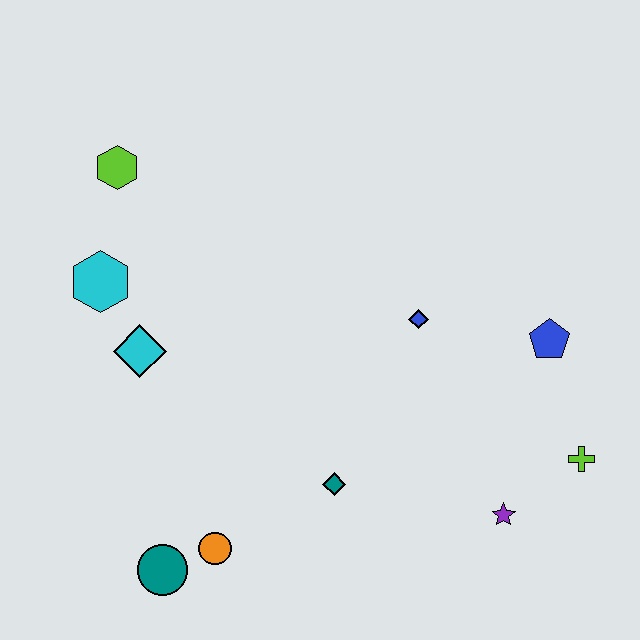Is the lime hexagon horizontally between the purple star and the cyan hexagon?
Yes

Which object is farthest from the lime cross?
The lime hexagon is farthest from the lime cross.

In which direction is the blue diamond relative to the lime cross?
The blue diamond is to the left of the lime cross.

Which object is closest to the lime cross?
The purple star is closest to the lime cross.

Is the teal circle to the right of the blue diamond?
No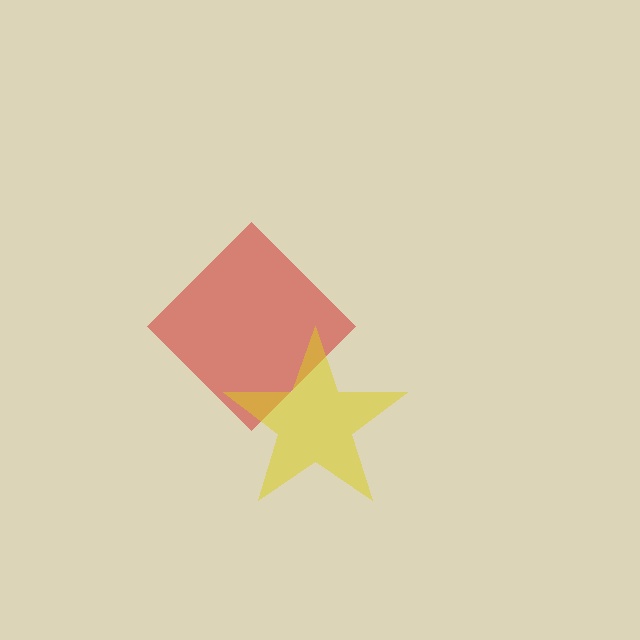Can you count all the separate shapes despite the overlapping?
Yes, there are 2 separate shapes.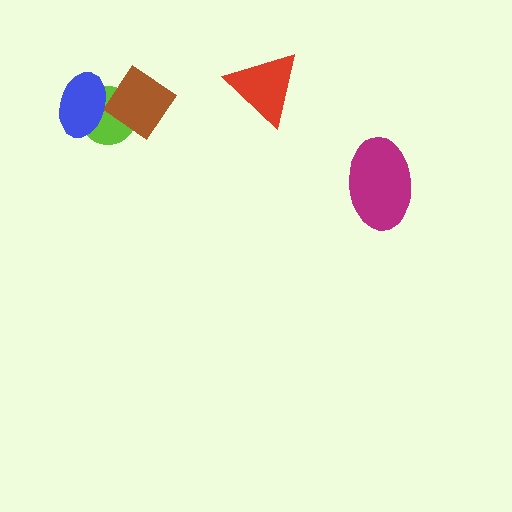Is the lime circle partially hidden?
Yes, it is partially covered by another shape.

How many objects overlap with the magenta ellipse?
0 objects overlap with the magenta ellipse.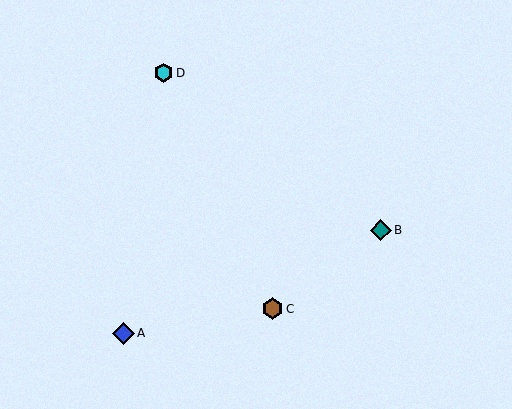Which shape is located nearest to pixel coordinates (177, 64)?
The cyan hexagon (labeled D) at (163, 73) is nearest to that location.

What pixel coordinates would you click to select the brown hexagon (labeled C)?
Click at (273, 309) to select the brown hexagon C.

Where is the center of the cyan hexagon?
The center of the cyan hexagon is at (163, 73).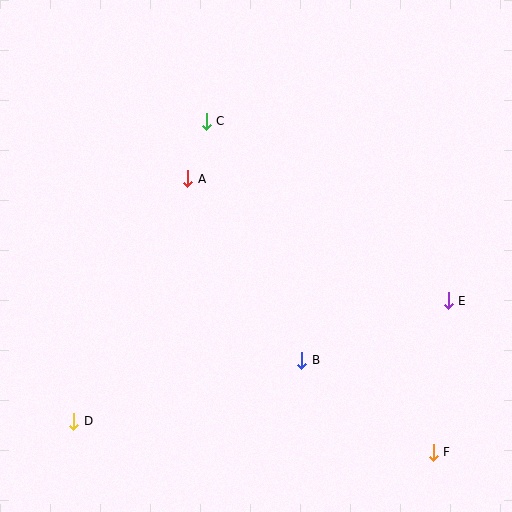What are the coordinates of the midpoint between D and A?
The midpoint between D and A is at (131, 300).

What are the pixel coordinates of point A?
Point A is at (188, 179).